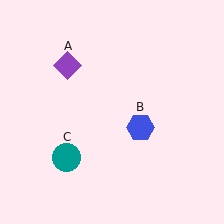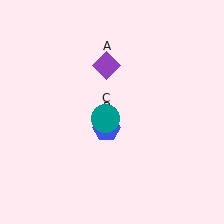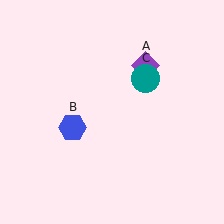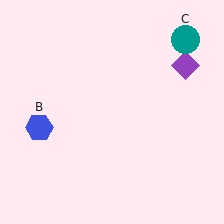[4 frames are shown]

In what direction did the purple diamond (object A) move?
The purple diamond (object A) moved right.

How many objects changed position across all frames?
3 objects changed position: purple diamond (object A), blue hexagon (object B), teal circle (object C).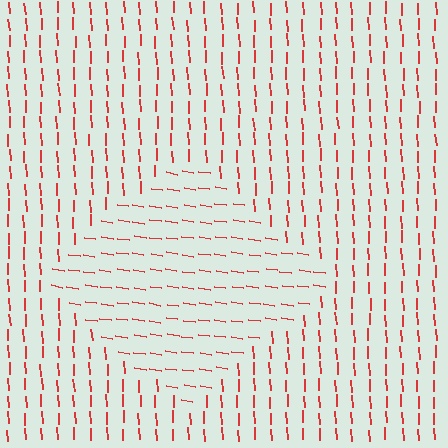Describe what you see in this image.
The image is filled with small red line segments. A diamond region in the image has lines oriented differently from the surrounding lines, creating a visible texture boundary.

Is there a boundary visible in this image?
Yes, there is a texture boundary formed by a change in line orientation.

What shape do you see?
I see a diamond.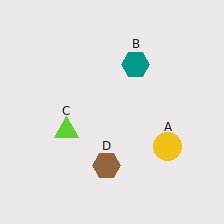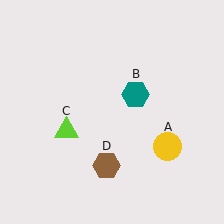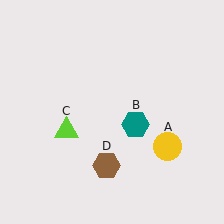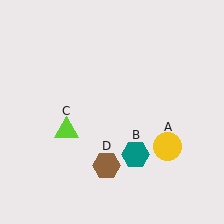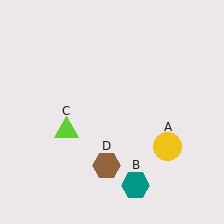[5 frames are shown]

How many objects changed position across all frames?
1 object changed position: teal hexagon (object B).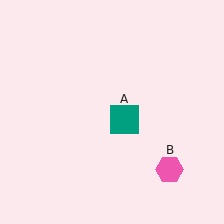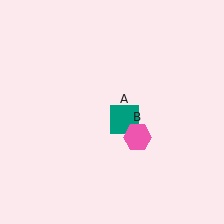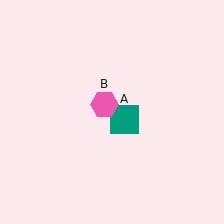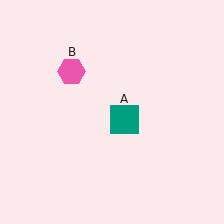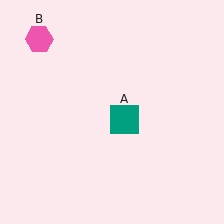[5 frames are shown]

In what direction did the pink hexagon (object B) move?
The pink hexagon (object B) moved up and to the left.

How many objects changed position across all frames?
1 object changed position: pink hexagon (object B).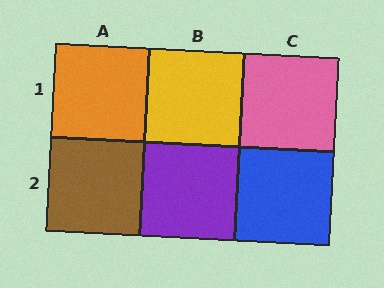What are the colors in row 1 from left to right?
Orange, yellow, pink.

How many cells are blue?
1 cell is blue.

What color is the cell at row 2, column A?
Brown.